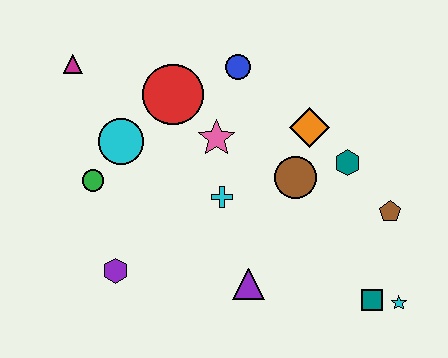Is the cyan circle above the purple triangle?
Yes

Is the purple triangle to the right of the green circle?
Yes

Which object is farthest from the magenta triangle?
The cyan star is farthest from the magenta triangle.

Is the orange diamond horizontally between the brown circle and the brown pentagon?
Yes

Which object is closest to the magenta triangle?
The cyan circle is closest to the magenta triangle.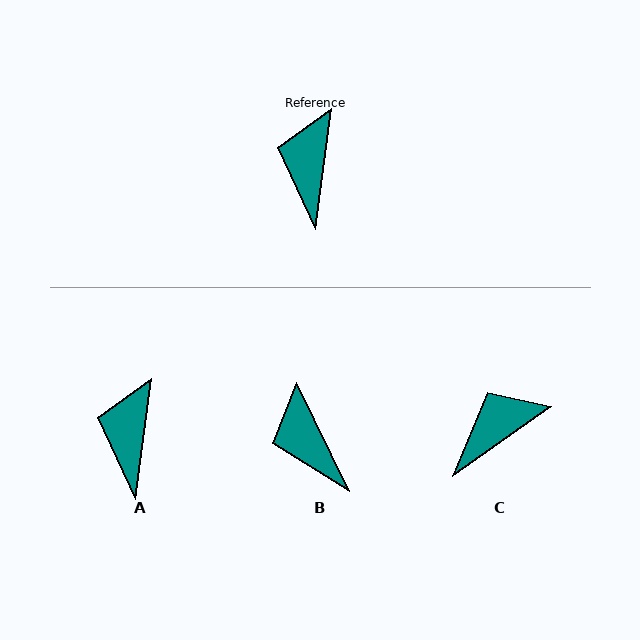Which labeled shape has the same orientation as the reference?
A.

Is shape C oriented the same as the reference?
No, it is off by about 47 degrees.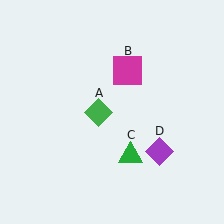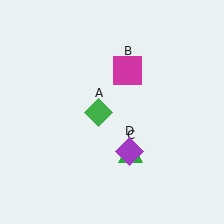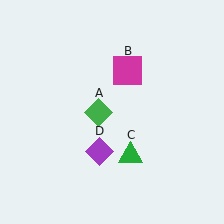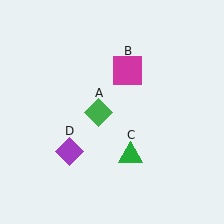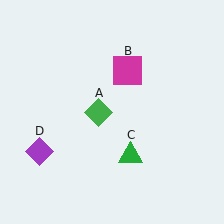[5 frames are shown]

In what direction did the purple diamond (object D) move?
The purple diamond (object D) moved left.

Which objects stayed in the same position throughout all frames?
Green diamond (object A) and magenta square (object B) and green triangle (object C) remained stationary.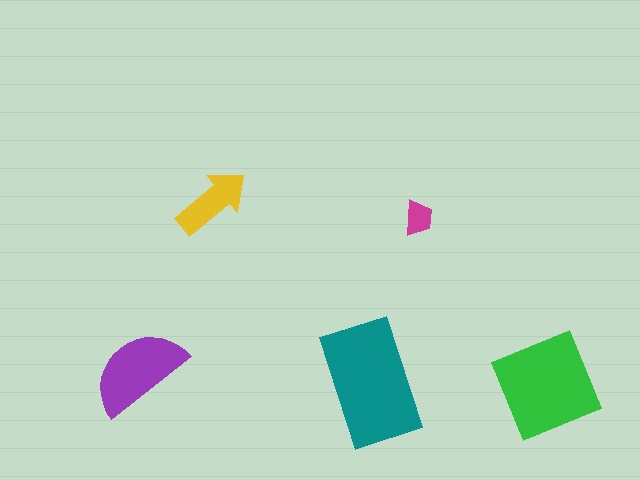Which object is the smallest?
The magenta trapezoid.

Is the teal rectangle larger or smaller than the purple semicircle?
Larger.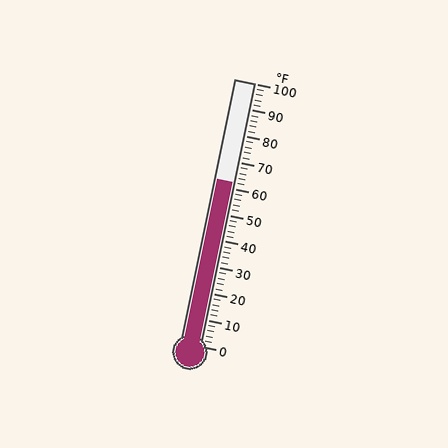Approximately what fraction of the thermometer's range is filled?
The thermometer is filled to approximately 60% of its range.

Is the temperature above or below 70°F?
The temperature is below 70°F.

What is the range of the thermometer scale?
The thermometer scale ranges from 0°F to 100°F.